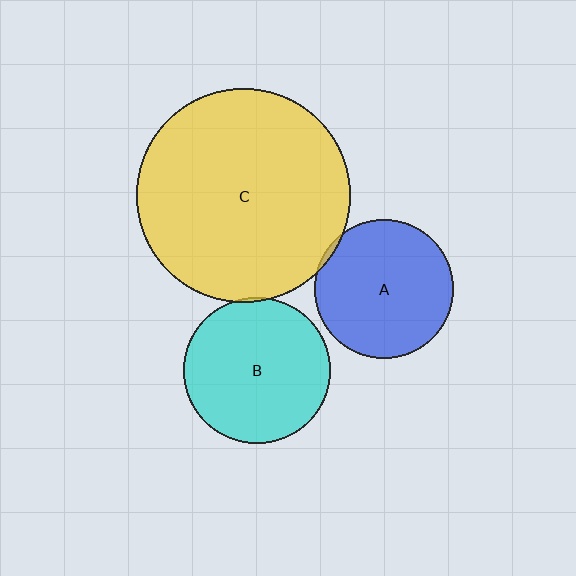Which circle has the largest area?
Circle C (yellow).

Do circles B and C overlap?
Yes.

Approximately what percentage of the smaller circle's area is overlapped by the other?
Approximately 5%.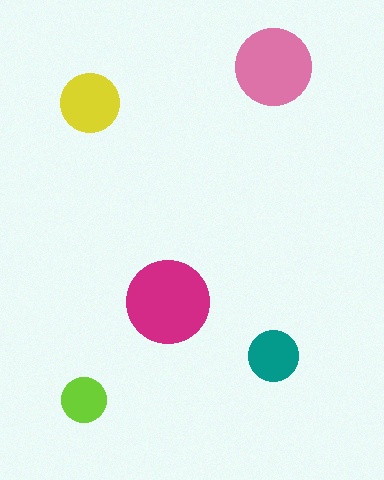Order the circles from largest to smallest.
the magenta one, the pink one, the yellow one, the teal one, the lime one.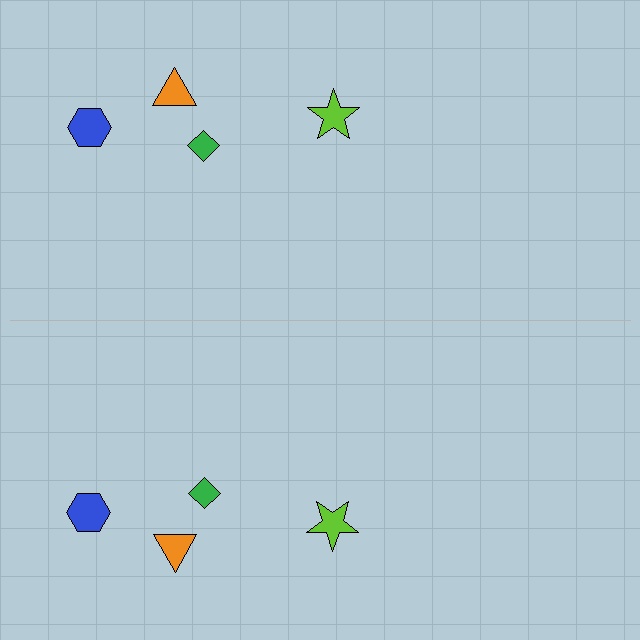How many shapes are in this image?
There are 8 shapes in this image.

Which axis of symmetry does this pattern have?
The pattern has a horizontal axis of symmetry running through the center of the image.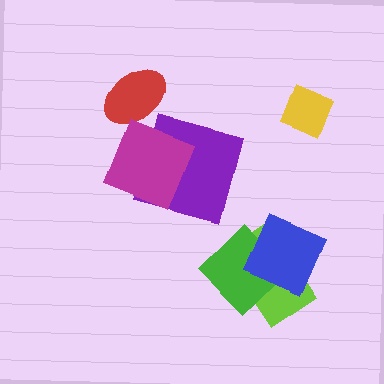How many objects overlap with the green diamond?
2 objects overlap with the green diamond.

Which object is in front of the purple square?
The magenta square is in front of the purple square.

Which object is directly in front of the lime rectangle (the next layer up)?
The green diamond is directly in front of the lime rectangle.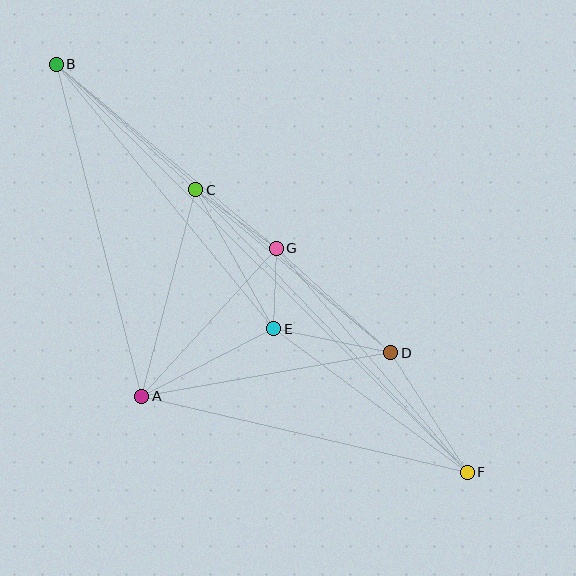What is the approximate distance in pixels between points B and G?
The distance between B and G is approximately 287 pixels.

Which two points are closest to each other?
Points E and G are closest to each other.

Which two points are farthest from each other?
Points B and F are farthest from each other.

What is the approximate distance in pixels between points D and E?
The distance between D and E is approximately 120 pixels.